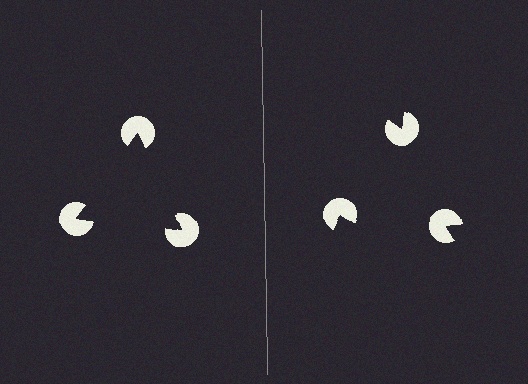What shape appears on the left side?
An illusory triangle.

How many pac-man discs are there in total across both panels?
6 — 3 on each side.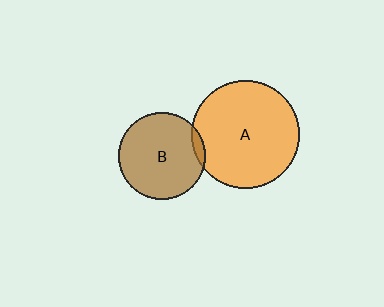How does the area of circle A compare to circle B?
Approximately 1.5 times.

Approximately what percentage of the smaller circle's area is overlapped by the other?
Approximately 5%.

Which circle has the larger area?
Circle A (orange).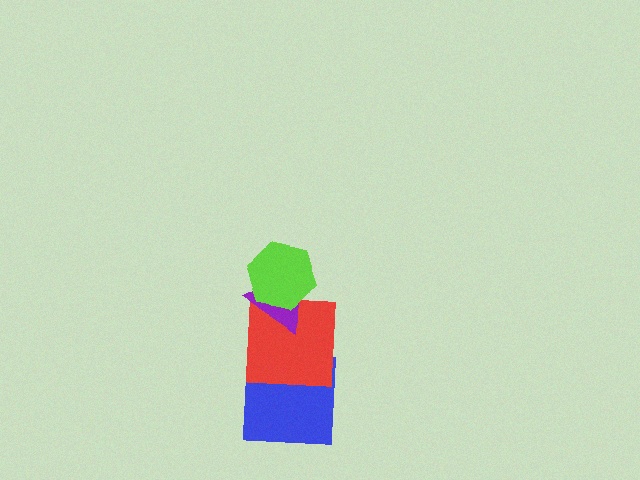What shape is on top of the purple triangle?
The lime hexagon is on top of the purple triangle.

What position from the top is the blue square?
The blue square is 4th from the top.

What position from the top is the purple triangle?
The purple triangle is 2nd from the top.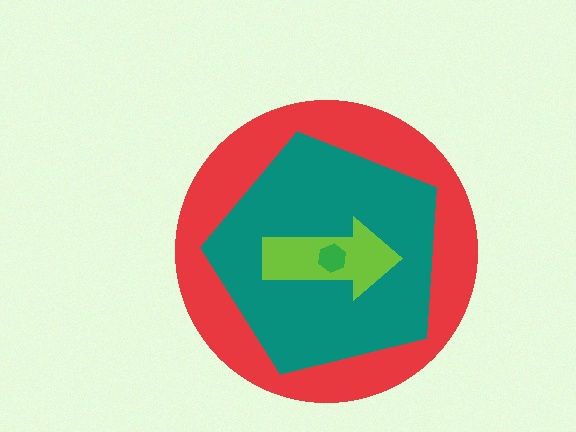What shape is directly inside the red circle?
The teal pentagon.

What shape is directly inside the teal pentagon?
The lime arrow.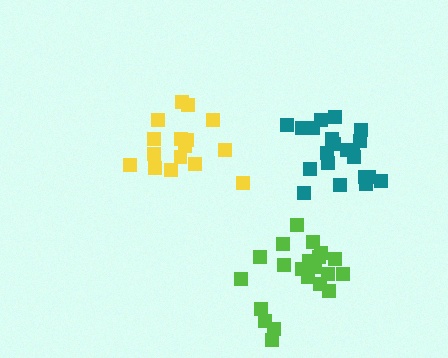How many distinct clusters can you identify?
There are 3 distinct clusters.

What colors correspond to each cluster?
The clusters are colored: lime, yellow, teal.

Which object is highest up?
The yellow cluster is topmost.